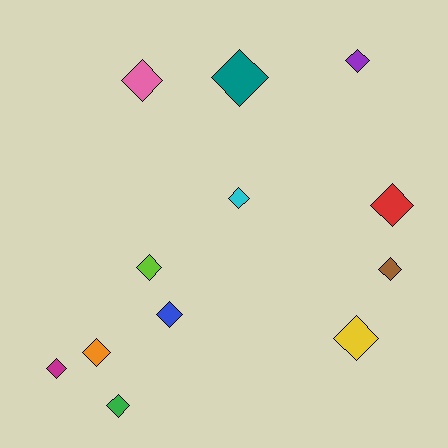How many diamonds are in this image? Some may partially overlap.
There are 12 diamonds.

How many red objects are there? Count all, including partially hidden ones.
There is 1 red object.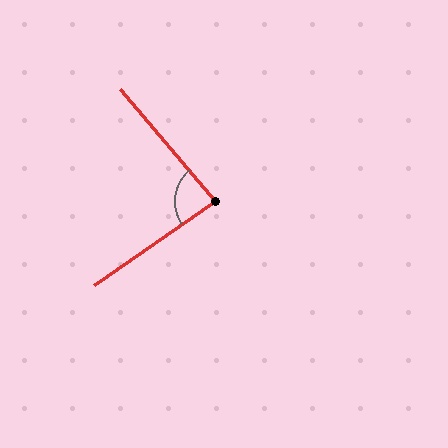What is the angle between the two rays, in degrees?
Approximately 84 degrees.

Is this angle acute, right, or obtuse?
It is acute.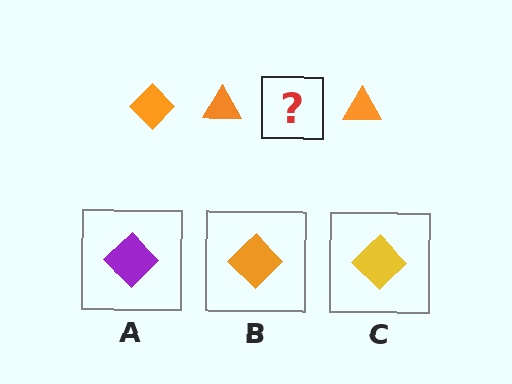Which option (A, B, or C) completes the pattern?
B.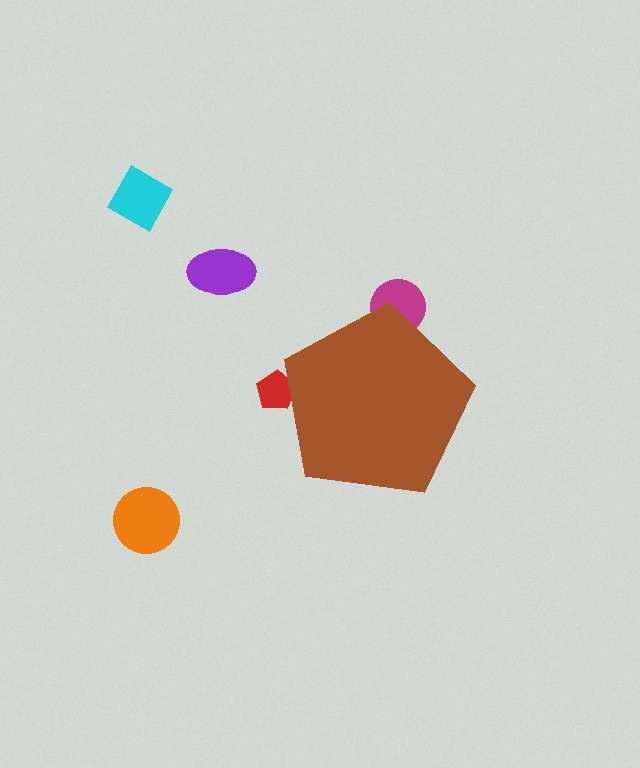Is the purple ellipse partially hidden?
No, the purple ellipse is fully visible.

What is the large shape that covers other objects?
A brown pentagon.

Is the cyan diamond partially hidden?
No, the cyan diamond is fully visible.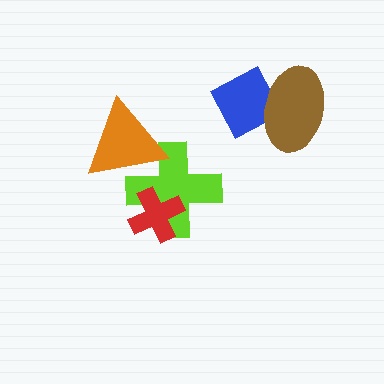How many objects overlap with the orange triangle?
1 object overlaps with the orange triangle.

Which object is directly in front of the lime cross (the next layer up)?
The orange triangle is directly in front of the lime cross.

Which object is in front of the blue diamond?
The brown ellipse is in front of the blue diamond.